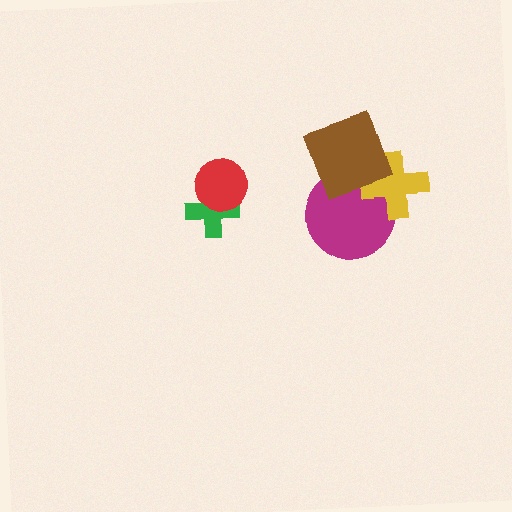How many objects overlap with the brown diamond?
2 objects overlap with the brown diamond.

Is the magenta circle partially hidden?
Yes, it is partially covered by another shape.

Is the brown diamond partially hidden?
No, no other shape covers it.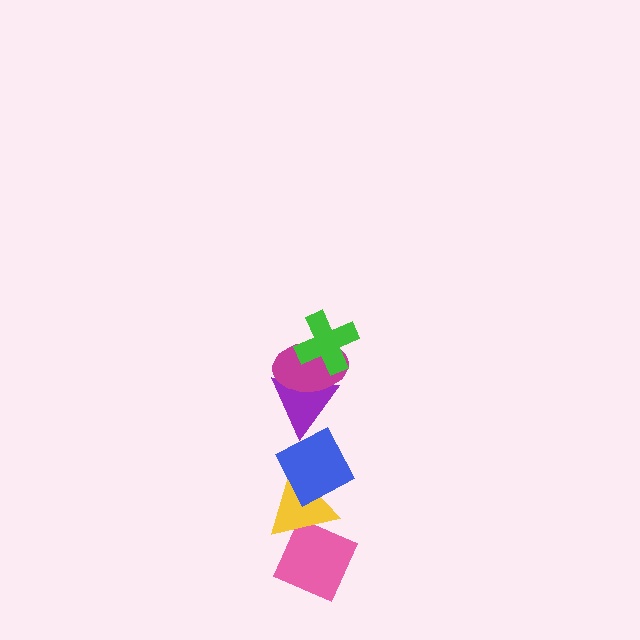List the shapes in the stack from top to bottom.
From top to bottom: the green cross, the magenta ellipse, the purple triangle, the blue diamond, the yellow triangle, the pink diamond.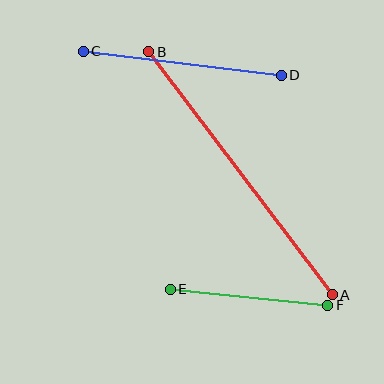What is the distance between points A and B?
The distance is approximately 304 pixels.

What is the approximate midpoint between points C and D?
The midpoint is at approximately (182, 63) pixels.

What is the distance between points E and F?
The distance is approximately 158 pixels.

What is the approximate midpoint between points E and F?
The midpoint is at approximately (249, 297) pixels.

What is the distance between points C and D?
The distance is approximately 200 pixels.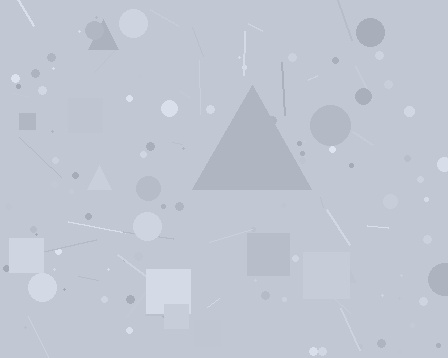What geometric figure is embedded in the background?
A triangle is embedded in the background.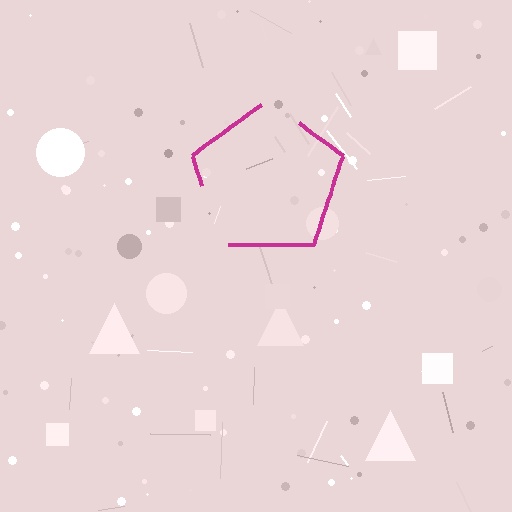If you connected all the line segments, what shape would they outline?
They would outline a pentagon.